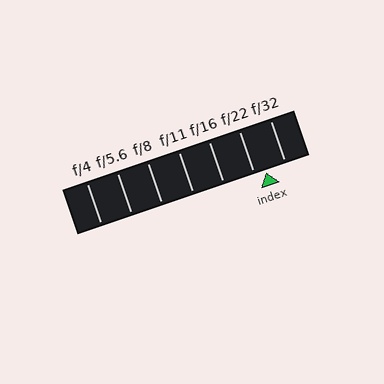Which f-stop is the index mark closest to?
The index mark is closest to f/22.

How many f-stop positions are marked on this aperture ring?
There are 7 f-stop positions marked.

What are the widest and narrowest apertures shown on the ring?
The widest aperture shown is f/4 and the narrowest is f/32.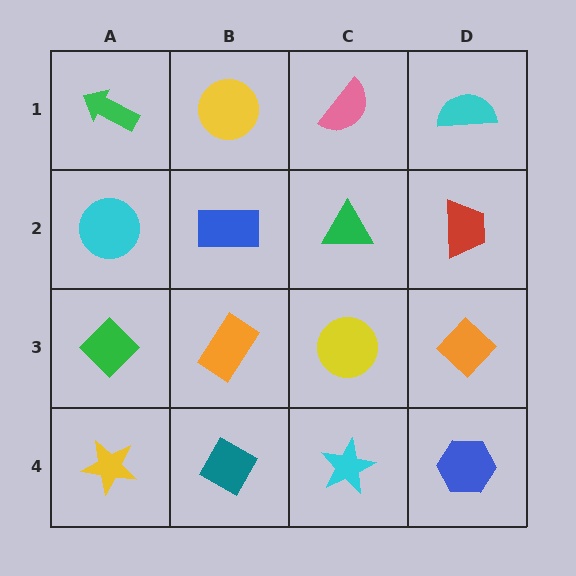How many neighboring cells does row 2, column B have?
4.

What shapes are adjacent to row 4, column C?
A yellow circle (row 3, column C), a teal diamond (row 4, column B), a blue hexagon (row 4, column D).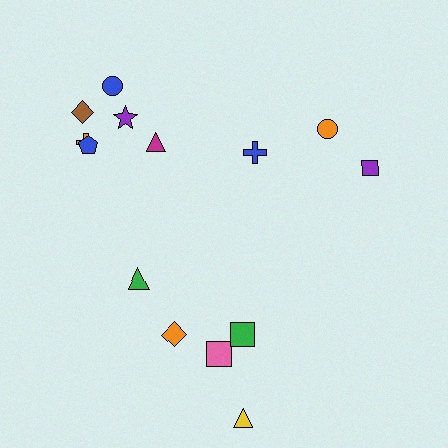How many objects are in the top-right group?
There are 3 objects.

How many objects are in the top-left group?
There are 6 objects.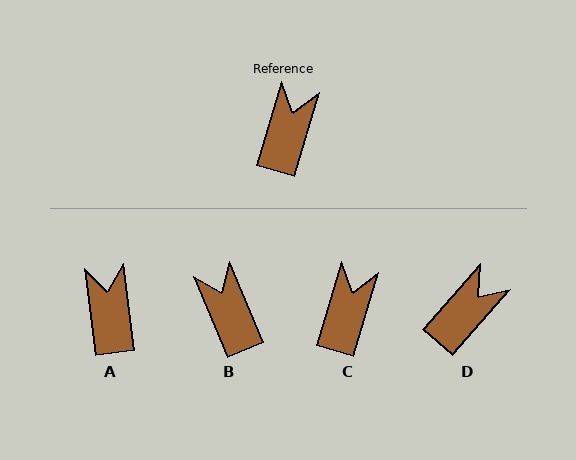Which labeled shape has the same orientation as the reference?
C.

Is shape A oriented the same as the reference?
No, it is off by about 24 degrees.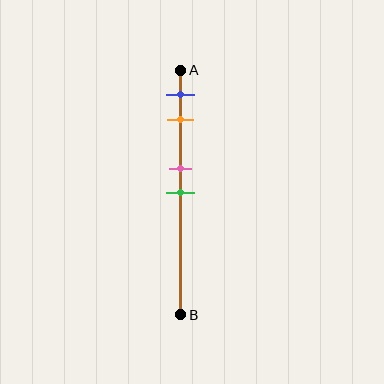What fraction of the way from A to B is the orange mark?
The orange mark is approximately 20% (0.2) of the way from A to B.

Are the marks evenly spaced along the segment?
No, the marks are not evenly spaced.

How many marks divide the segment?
There are 4 marks dividing the segment.